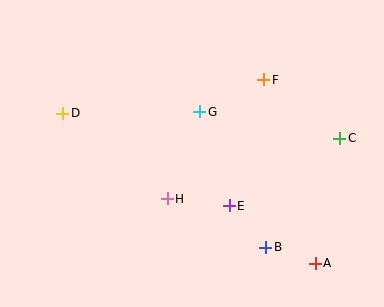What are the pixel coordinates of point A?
Point A is at (315, 263).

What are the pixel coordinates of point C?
Point C is at (340, 138).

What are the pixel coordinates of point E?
Point E is at (229, 206).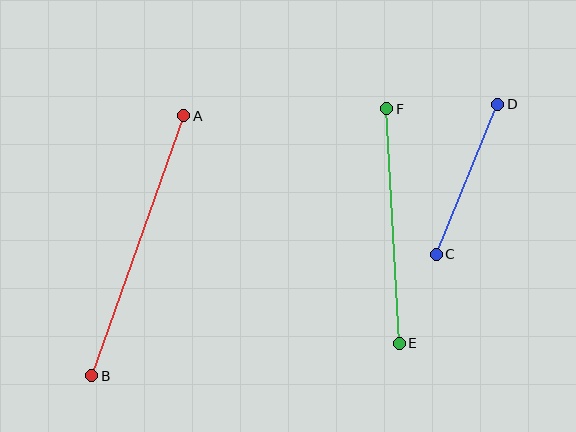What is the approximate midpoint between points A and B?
The midpoint is at approximately (138, 246) pixels.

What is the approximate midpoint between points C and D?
The midpoint is at approximately (467, 179) pixels.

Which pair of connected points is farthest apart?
Points A and B are farthest apart.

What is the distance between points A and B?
The distance is approximately 276 pixels.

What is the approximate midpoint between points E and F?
The midpoint is at approximately (393, 226) pixels.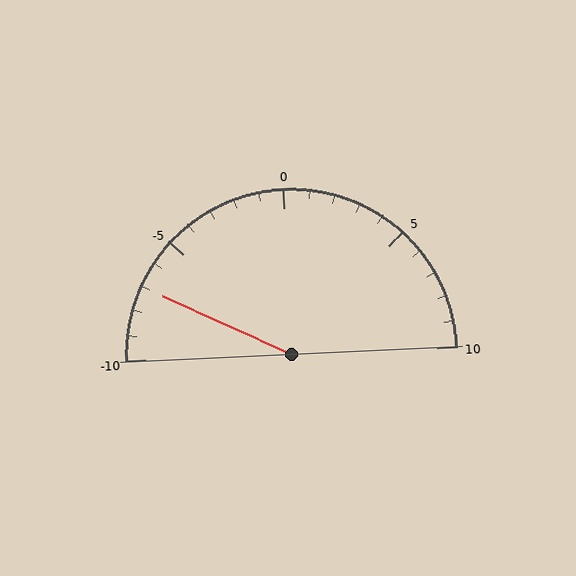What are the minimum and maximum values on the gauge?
The gauge ranges from -10 to 10.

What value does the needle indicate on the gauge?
The needle indicates approximately -7.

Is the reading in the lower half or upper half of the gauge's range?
The reading is in the lower half of the range (-10 to 10).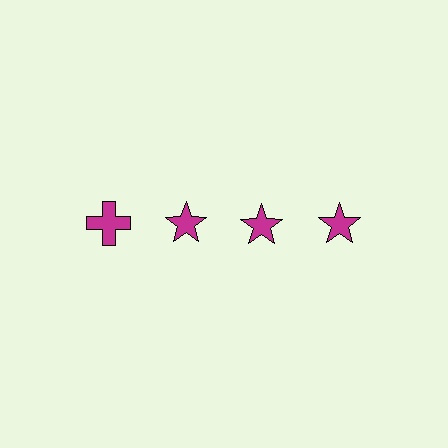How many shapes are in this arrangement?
There are 4 shapes arranged in a grid pattern.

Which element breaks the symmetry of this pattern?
The magenta cross in the top row, leftmost column breaks the symmetry. All other shapes are magenta stars.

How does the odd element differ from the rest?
It has a different shape: cross instead of star.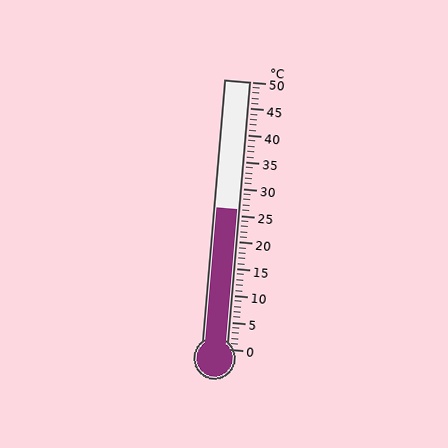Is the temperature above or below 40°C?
The temperature is below 40°C.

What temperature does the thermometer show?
The thermometer shows approximately 26°C.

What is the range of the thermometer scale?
The thermometer scale ranges from 0°C to 50°C.